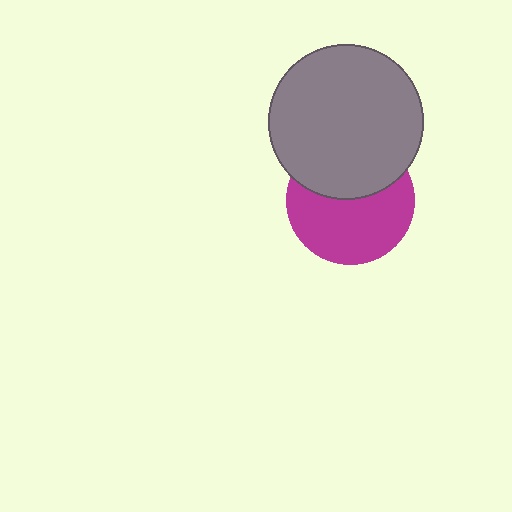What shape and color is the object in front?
The object in front is a gray circle.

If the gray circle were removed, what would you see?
You would see the complete magenta circle.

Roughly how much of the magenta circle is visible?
About half of it is visible (roughly 60%).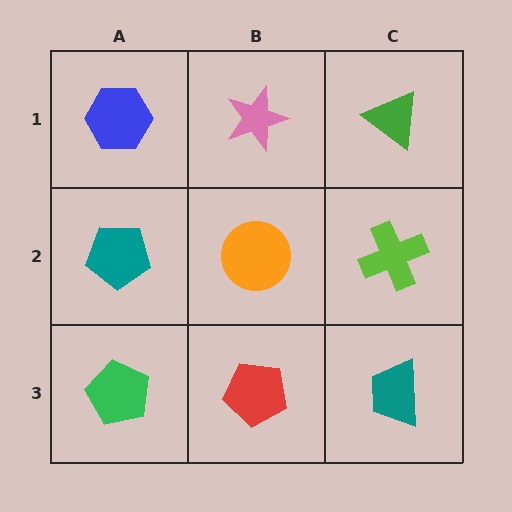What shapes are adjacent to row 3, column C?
A lime cross (row 2, column C), a red pentagon (row 3, column B).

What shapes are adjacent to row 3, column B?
An orange circle (row 2, column B), a green pentagon (row 3, column A), a teal trapezoid (row 3, column C).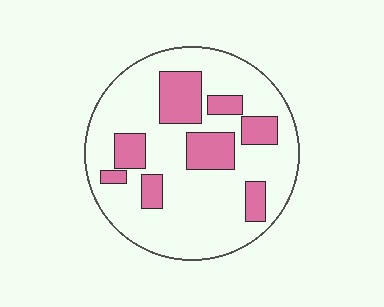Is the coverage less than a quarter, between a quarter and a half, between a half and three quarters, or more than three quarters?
Less than a quarter.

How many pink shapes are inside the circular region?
8.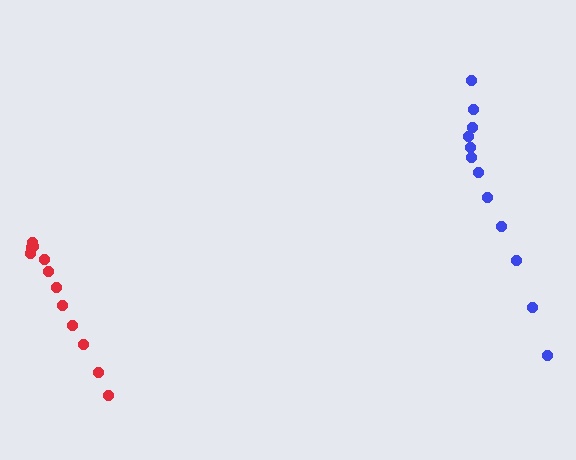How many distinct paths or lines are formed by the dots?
There are 2 distinct paths.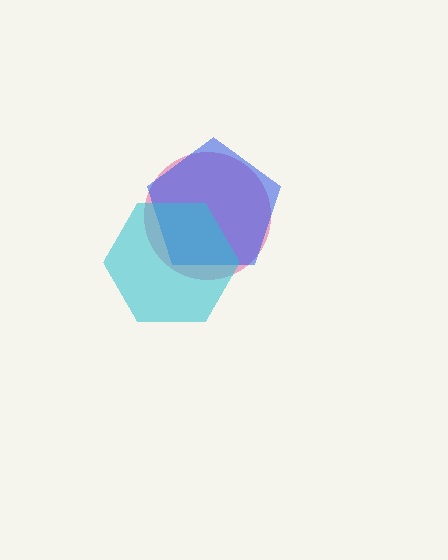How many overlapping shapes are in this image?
There are 3 overlapping shapes in the image.